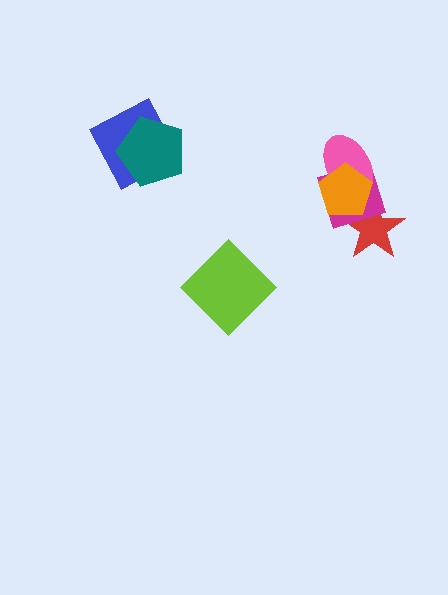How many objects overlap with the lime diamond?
0 objects overlap with the lime diamond.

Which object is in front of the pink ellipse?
The orange pentagon is in front of the pink ellipse.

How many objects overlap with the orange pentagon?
3 objects overlap with the orange pentagon.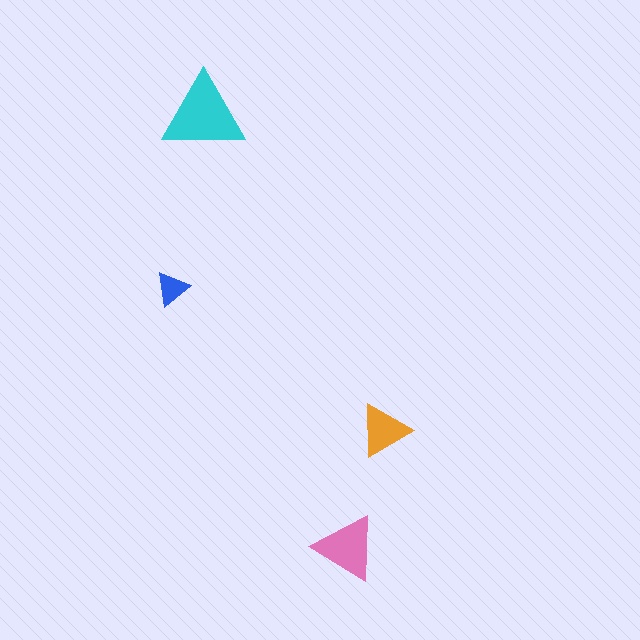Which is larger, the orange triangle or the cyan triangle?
The cyan one.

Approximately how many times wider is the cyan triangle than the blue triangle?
About 2.5 times wider.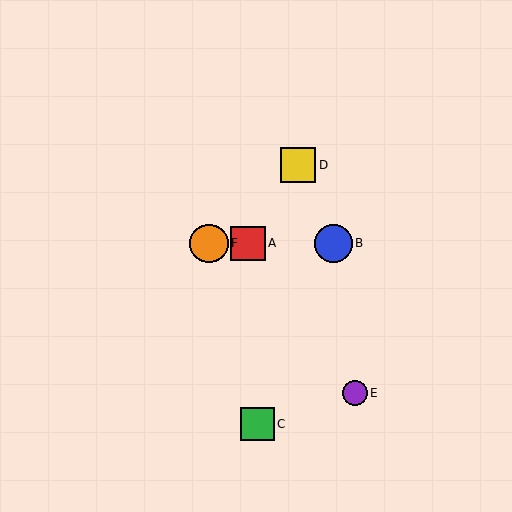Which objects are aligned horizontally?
Objects A, B, F are aligned horizontally.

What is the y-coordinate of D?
Object D is at y≈165.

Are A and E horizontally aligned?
No, A is at y≈243 and E is at y≈393.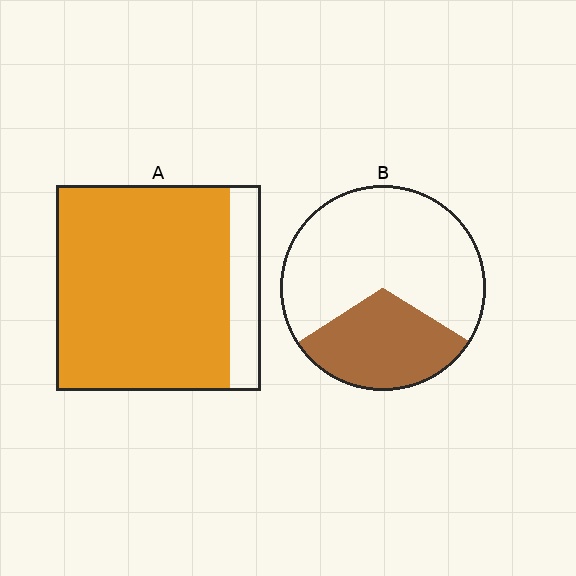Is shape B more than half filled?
No.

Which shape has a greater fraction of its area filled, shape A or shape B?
Shape A.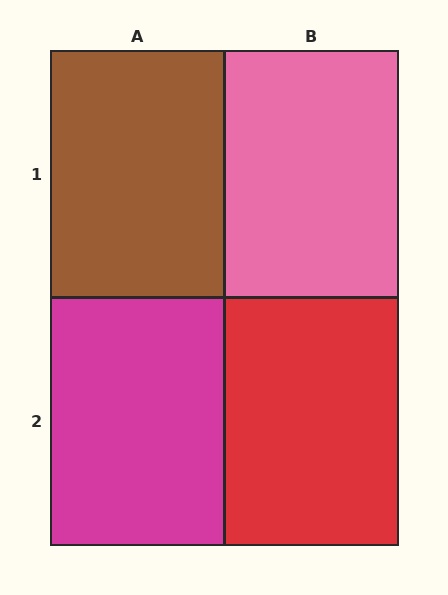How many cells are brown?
1 cell is brown.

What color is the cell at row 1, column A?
Brown.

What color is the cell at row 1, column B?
Pink.